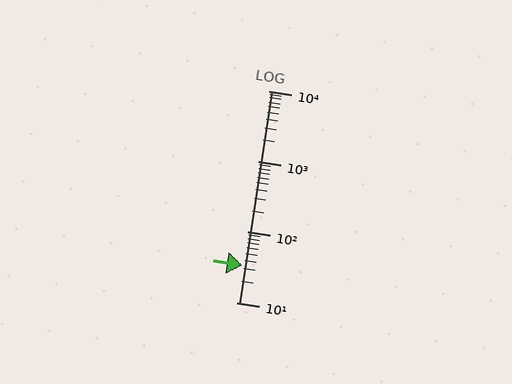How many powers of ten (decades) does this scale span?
The scale spans 3 decades, from 10 to 10000.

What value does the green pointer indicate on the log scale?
The pointer indicates approximately 34.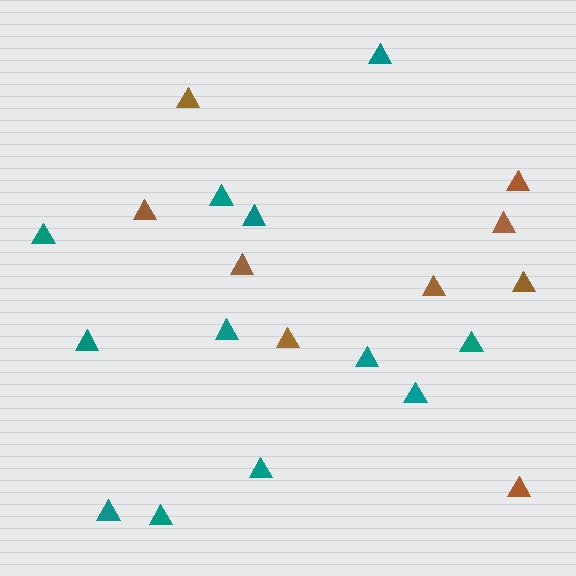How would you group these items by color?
There are 2 groups: one group of brown triangles (9) and one group of teal triangles (12).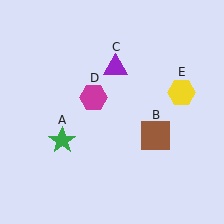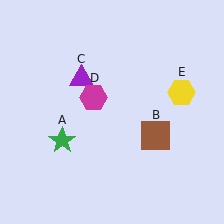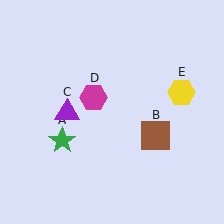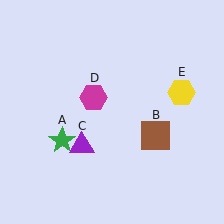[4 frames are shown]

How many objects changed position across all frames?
1 object changed position: purple triangle (object C).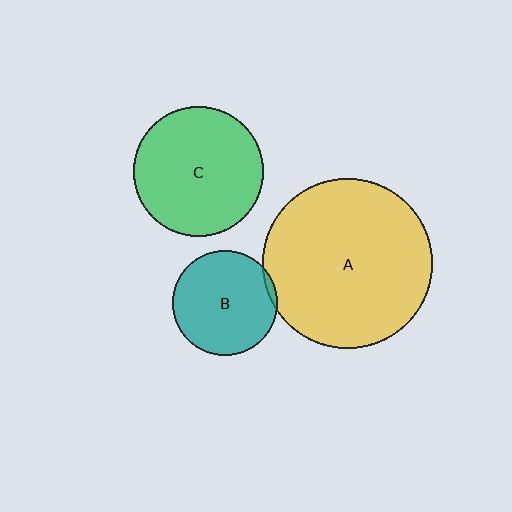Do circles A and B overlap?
Yes.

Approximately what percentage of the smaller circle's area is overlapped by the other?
Approximately 5%.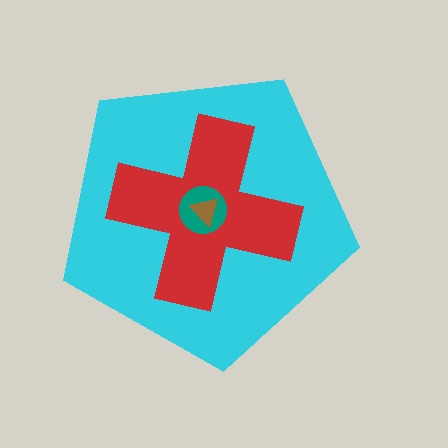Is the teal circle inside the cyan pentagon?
Yes.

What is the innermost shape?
The brown triangle.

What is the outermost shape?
The cyan pentagon.